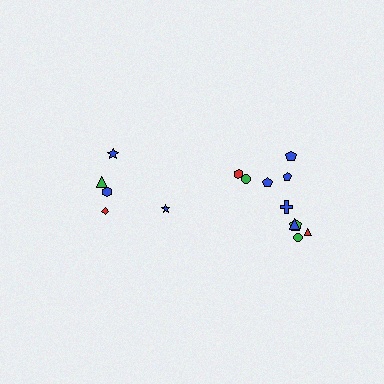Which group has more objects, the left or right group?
The right group.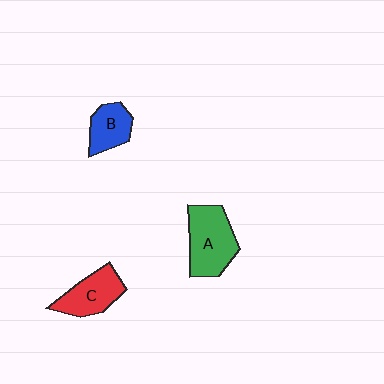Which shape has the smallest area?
Shape B (blue).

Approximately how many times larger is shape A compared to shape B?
Approximately 1.7 times.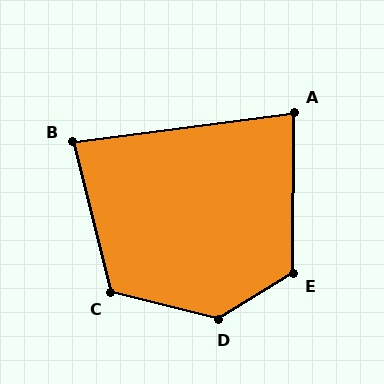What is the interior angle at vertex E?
Approximately 122 degrees (obtuse).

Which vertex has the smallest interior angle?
A, at approximately 82 degrees.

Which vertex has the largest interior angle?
D, at approximately 135 degrees.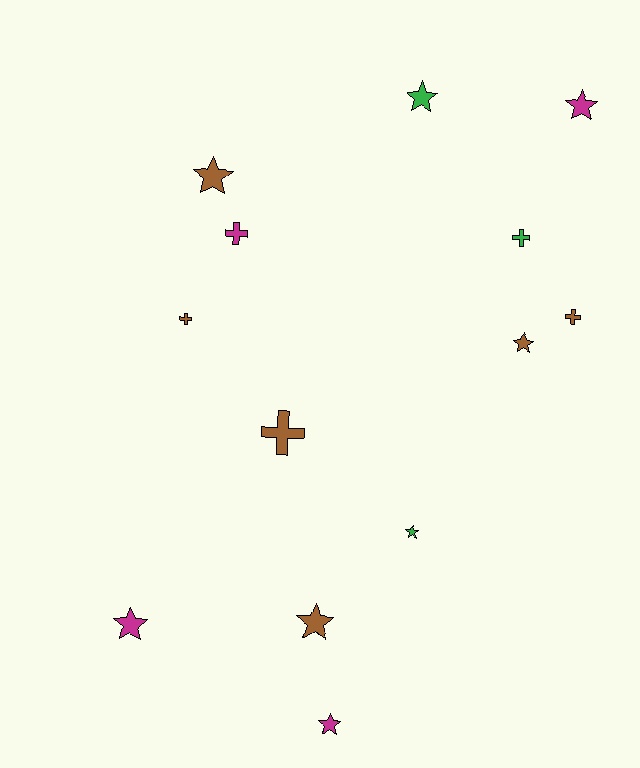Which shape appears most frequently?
Star, with 8 objects.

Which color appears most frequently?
Brown, with 6 objects.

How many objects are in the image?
There are 13 objects.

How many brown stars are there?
There are 3 brown stars.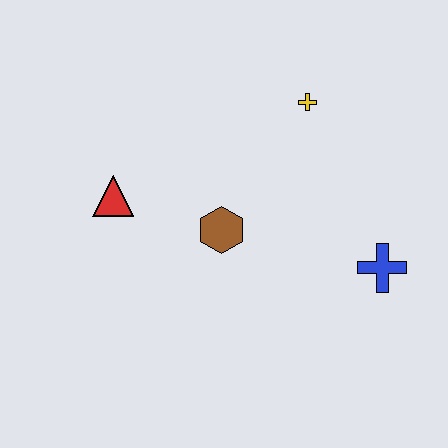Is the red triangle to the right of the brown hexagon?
No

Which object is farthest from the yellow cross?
The red triangle is farthest from the yellow cross.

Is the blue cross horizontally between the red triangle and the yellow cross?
No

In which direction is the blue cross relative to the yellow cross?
The blue cross is below the yellow cross.